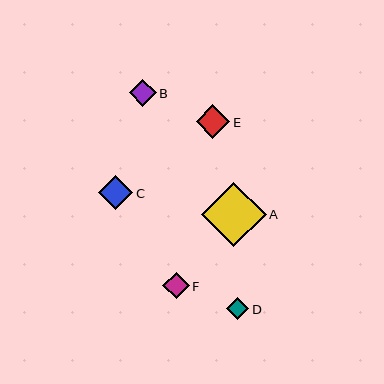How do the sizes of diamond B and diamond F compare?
Diamond B and diamond F are approximately the same size.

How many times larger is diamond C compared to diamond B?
Diamond C is approximately 1.3 times the size of diamond B.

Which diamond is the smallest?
Diamond D is the smallest with a size of approximately 22 pixels.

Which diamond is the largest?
Diamond A is the largest with a size of approximately 65 pixels.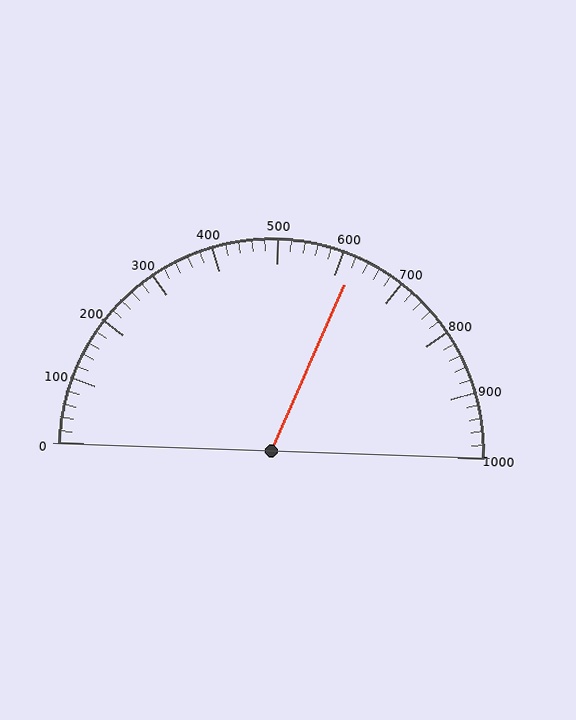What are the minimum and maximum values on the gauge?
The gauge ranges from 0 to 1000.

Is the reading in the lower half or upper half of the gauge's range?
The reading is in the upper half of the range (0 to 1000).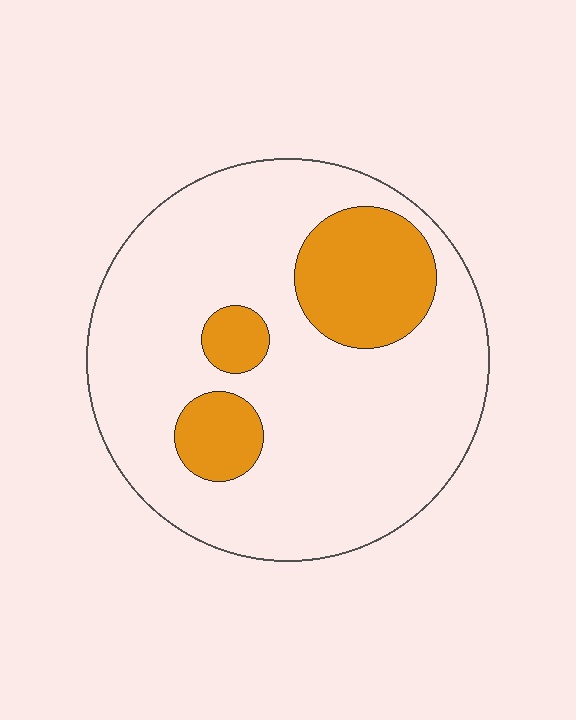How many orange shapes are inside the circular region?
3.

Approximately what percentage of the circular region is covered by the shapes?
Approximately 20%.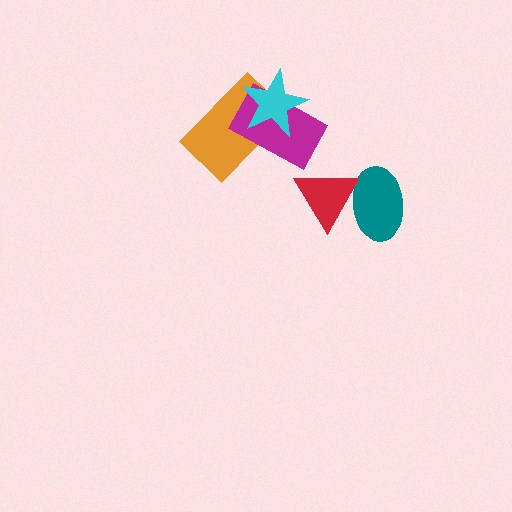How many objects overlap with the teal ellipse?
1 object overlaps with the teal ellipse.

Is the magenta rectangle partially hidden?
Yes, it is partially covered by another shape.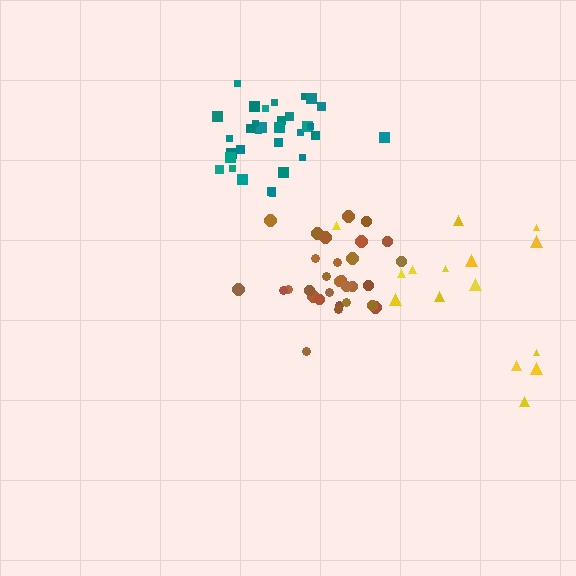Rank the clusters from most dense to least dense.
teal, brown, yellow.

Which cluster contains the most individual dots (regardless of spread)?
Teal (32).